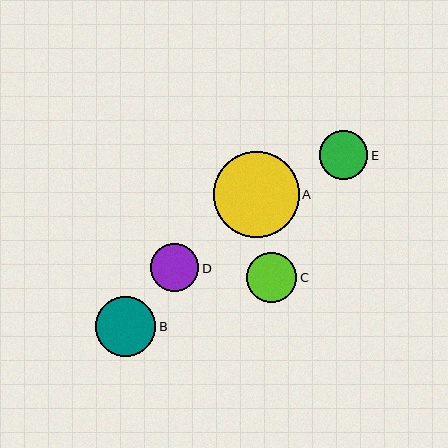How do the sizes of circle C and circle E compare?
Circle C and circle E are approximately the same size.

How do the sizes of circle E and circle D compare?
Circle E and circle D are approximately the same size.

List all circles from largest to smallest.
From largest to smallest: A, B, C, E, D.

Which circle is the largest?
Circle A is the largest with a size of approximately 86 pixels.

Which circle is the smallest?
Circle D is the smallest with a size of approximately 48 pixels.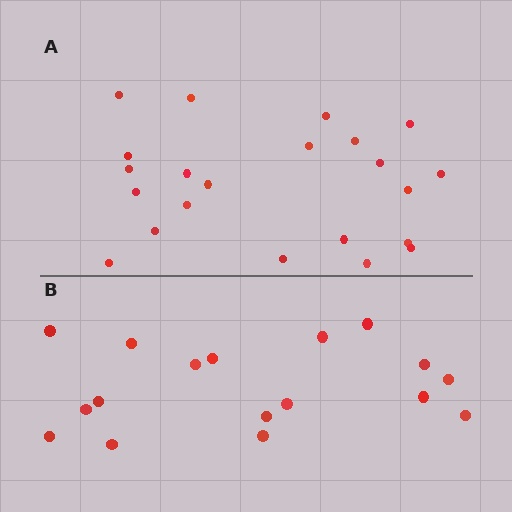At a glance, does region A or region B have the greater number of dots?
Region A (the top region) has more dots.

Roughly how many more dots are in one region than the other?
Region A has about 5 more dots than region B.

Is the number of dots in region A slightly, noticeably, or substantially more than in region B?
Region A has noticeably more, but not dramatically so. The ratio is roughly 1.3 to 1.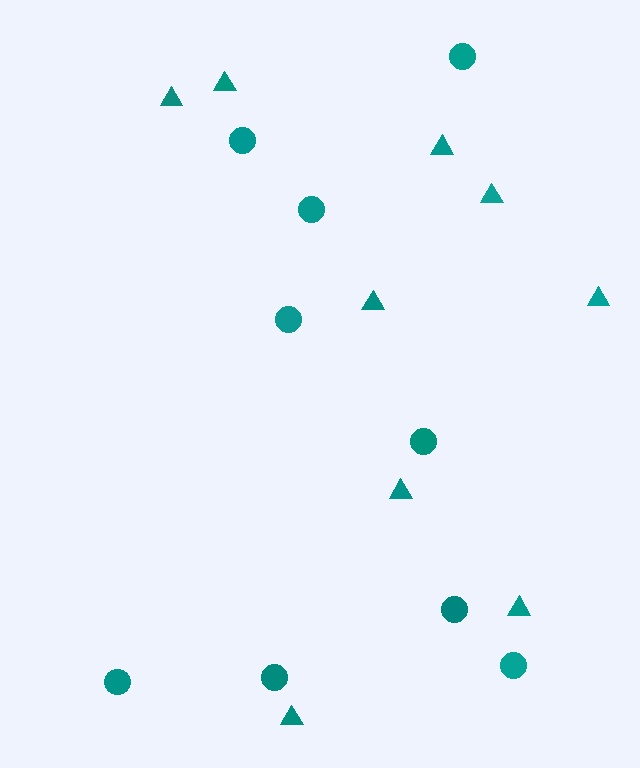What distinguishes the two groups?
There are 2 groups: one group of circles (9) and one group of triangles (9).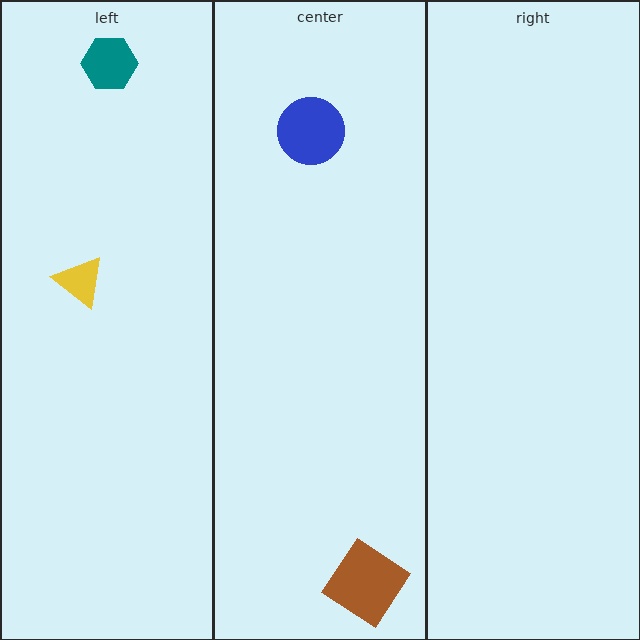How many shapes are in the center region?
2.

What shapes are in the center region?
The blue circle, the brown diamond.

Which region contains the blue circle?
The center region.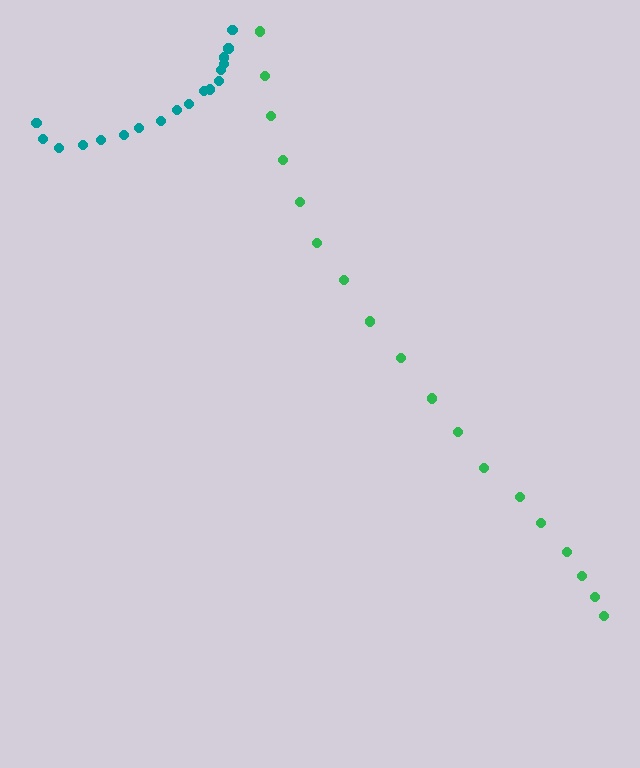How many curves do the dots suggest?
There are 2 distinct paths.